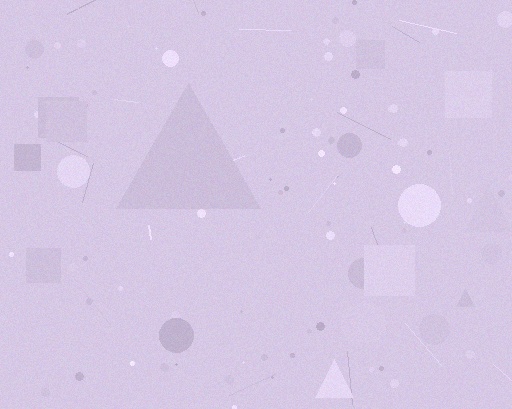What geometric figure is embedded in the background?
A triangle is embedded in the background.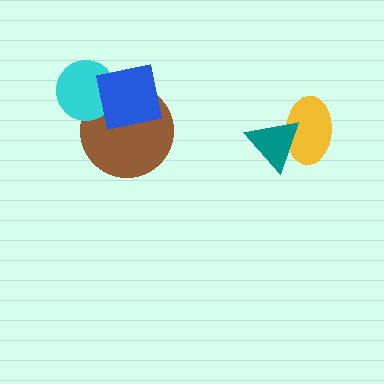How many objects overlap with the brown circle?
2 objects overlap with the brown circle.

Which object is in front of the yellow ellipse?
The teal triangle is in front of the yellow ellipse.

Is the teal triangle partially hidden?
No, no other shape covers it.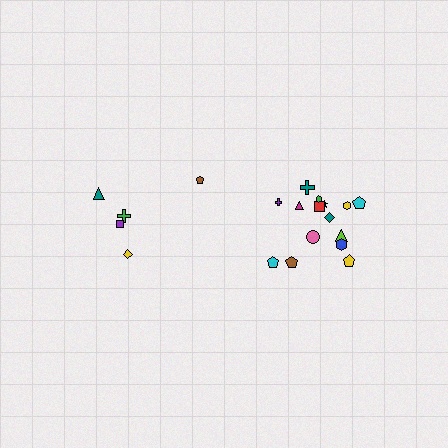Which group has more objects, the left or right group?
The right group.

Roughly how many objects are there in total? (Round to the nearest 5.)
Roughly 20 objects in total.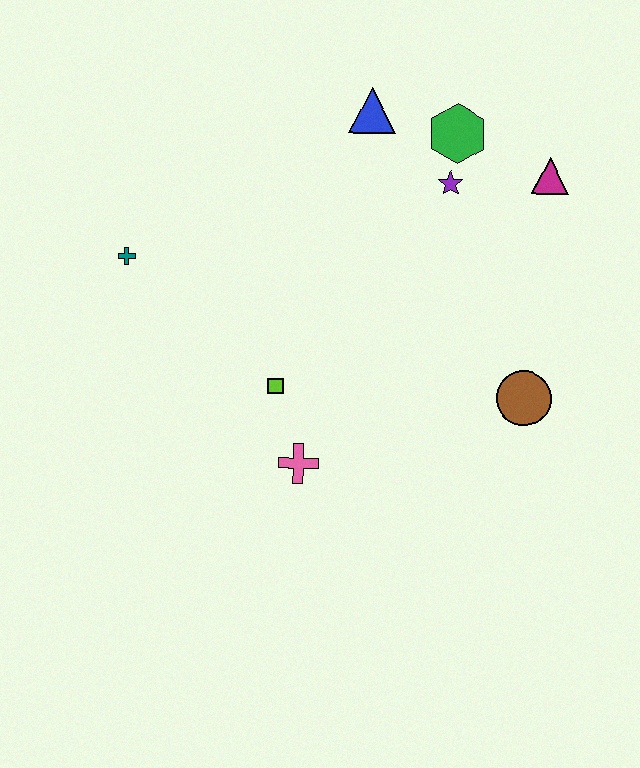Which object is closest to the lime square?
The pink cross is closest to the lime square.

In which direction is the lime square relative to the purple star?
The lime square is below the purple star.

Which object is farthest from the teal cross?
The magenta triangle is farthest from the teal cross.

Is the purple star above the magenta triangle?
No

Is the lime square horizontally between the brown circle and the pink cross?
No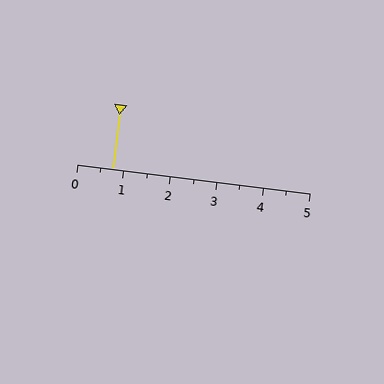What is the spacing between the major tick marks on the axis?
The major ticks are spaced 1 apart.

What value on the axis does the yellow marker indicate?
The marker indicates approximately 0.8.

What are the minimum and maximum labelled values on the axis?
The axis runs from 0 to 5.